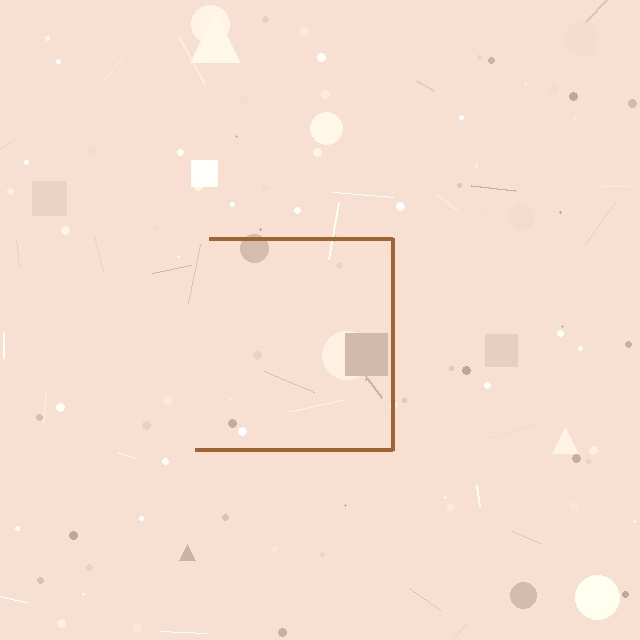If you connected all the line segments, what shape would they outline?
They would outline a square.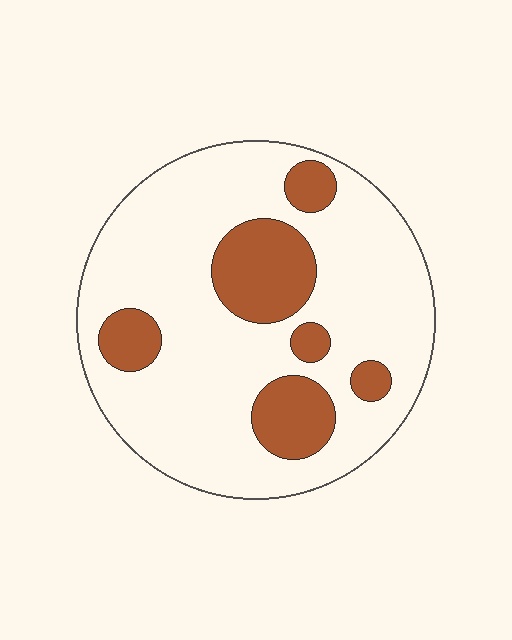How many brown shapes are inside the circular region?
6.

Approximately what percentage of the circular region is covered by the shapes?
Approximately 20%.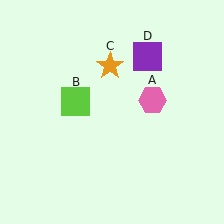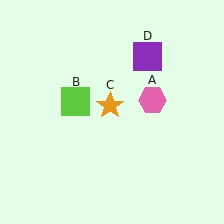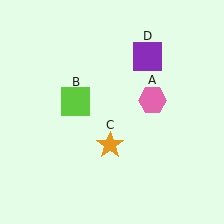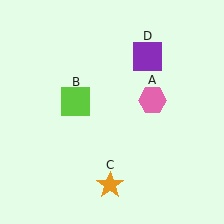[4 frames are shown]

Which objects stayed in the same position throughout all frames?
Pink hexagon (object A) and lime square (object B) and purple square (object D) remained stationary.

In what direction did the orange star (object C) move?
The orange star (object C) moved down.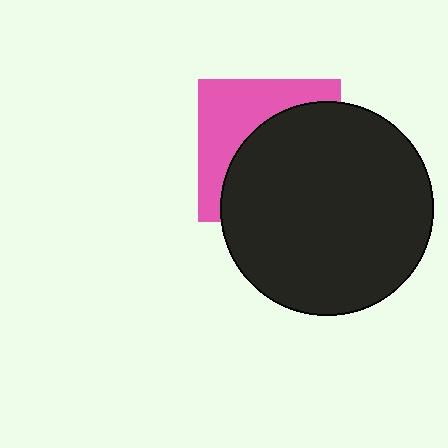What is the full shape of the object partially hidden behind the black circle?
The partially hidden object is a pink square.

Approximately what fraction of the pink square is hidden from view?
Roughly 59% of the pink square is hidden behind the black circle.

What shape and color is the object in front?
The object in front is a black circle.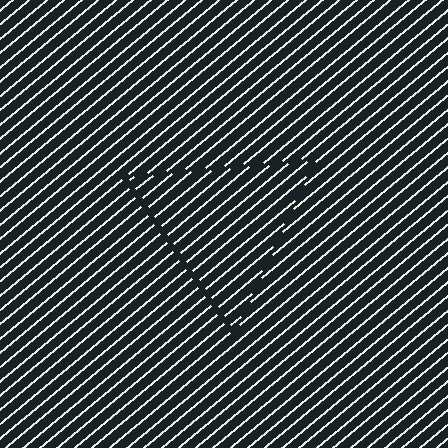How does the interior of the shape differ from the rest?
The interior of the shape contains the same grating, shifted by half a period — the contour is defined by the phase discontinuity where line-ends from the inner and outer gratings abut.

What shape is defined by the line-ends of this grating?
An illusory triangle. The interior of the shape contains the same grating, shifted by half a period — the contour is defined by the phase discontinuity where line-ends from the inner and outer gratings abut.